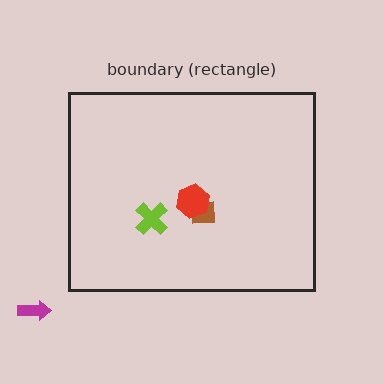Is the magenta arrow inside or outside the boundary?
Outside.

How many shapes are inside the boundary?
3 inside, 1 outside.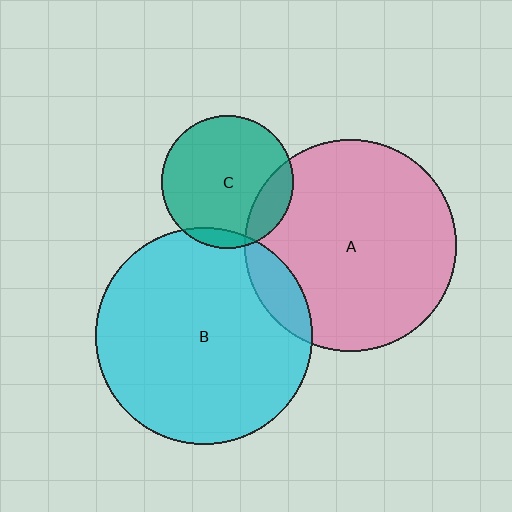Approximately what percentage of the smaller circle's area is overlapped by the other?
Approximately 15%.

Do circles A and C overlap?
Yes.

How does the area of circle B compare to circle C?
Approximately 2.7 times.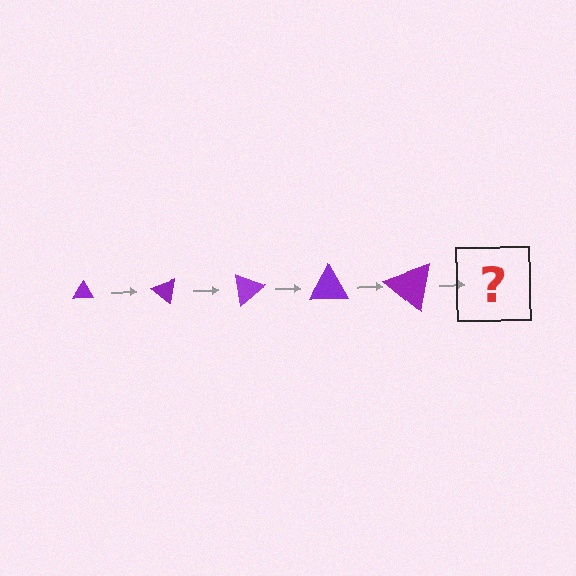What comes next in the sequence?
The next element should be a triangle, larger than the previous one and rotated 200 degrees from the start.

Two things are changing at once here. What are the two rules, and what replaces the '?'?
The two rules are that the triangle grows larger each step and it rotates 40 degrees each step. The '?' should be a triangle, larger than the previous one and rotated 200 degrees from the start.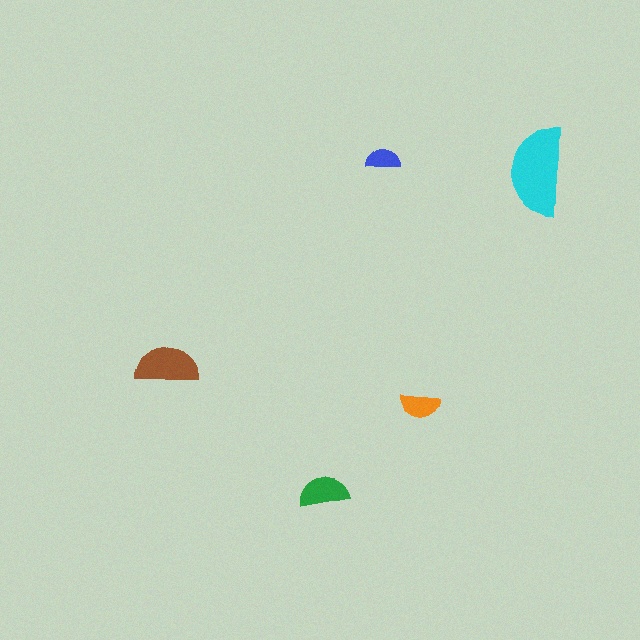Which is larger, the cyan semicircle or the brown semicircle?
The cyan one.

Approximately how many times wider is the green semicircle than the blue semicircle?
About 1.5 times wider.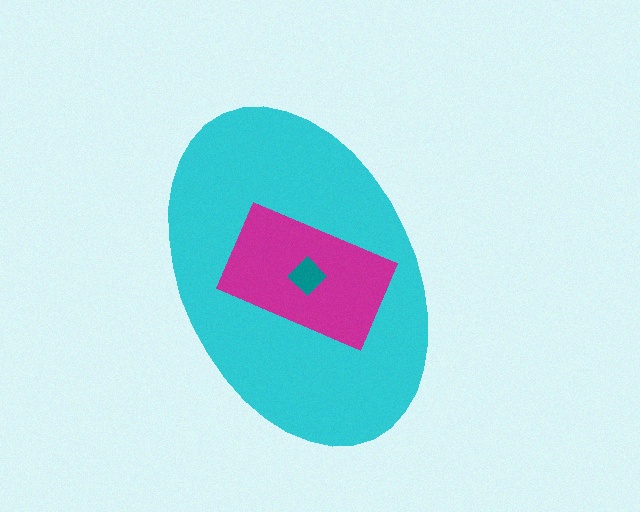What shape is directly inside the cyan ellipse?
The magenta rectangle.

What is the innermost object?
The teal diamond.